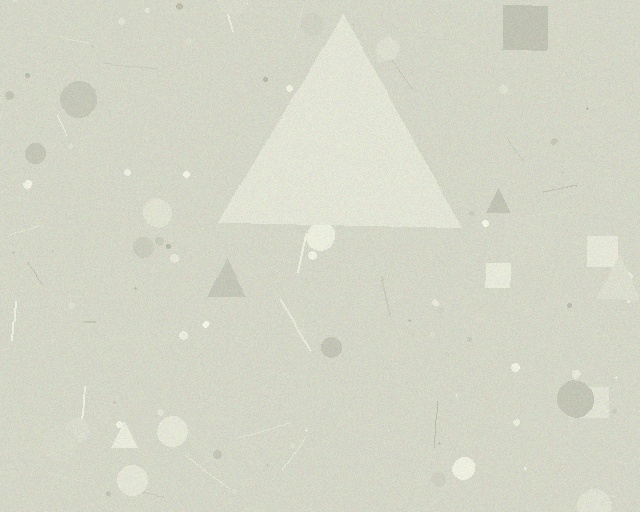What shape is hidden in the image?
A triangle is hidden in the image.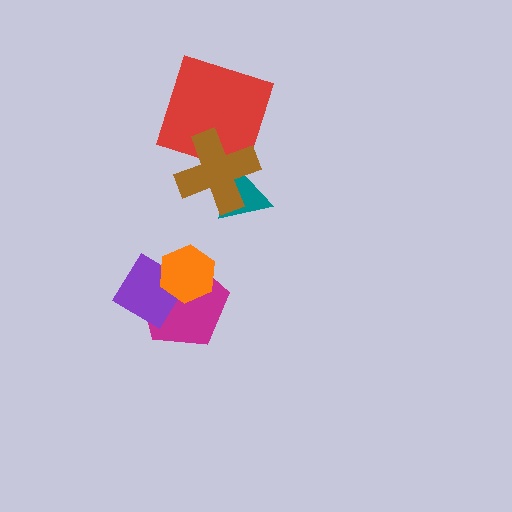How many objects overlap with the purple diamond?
2 objects overlap with the purple diamond.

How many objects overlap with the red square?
1 object overlaps with the red square.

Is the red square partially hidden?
Yes, it is partially covered by another shape.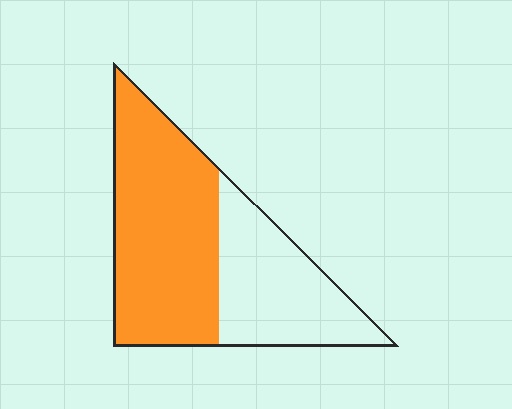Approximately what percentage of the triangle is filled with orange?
Approximately 60%.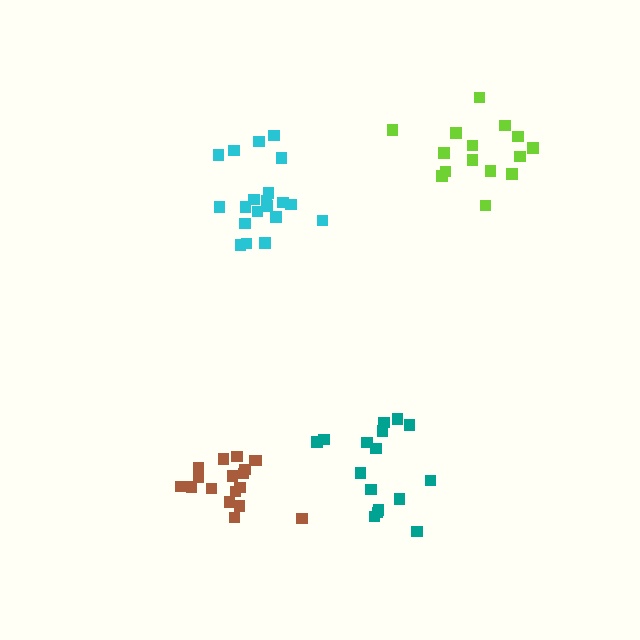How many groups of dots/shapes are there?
There are 4 groups.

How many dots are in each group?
Group 1: 18 dots, Group 2: 15 dots, Group 3: 16 dots, Group 4: 20 dots (69 total).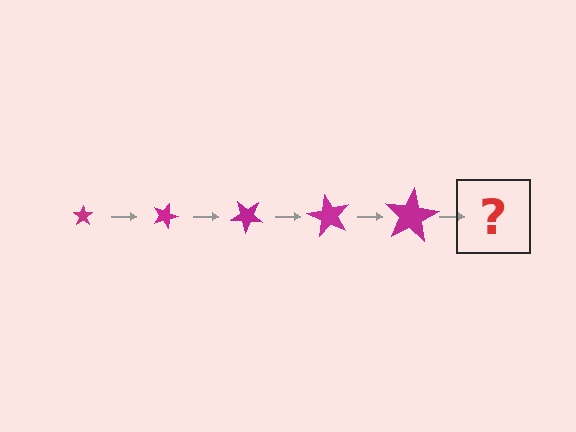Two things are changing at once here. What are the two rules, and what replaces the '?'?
The two rules are that the star grows larger each step and it rotates 20 degrees each step. The '?' should be a star, larger than the previous one and rotated 100 degrees from the start.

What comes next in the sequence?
The next element should be a star, larger than the previous one and rotated 100 degrees from the start.